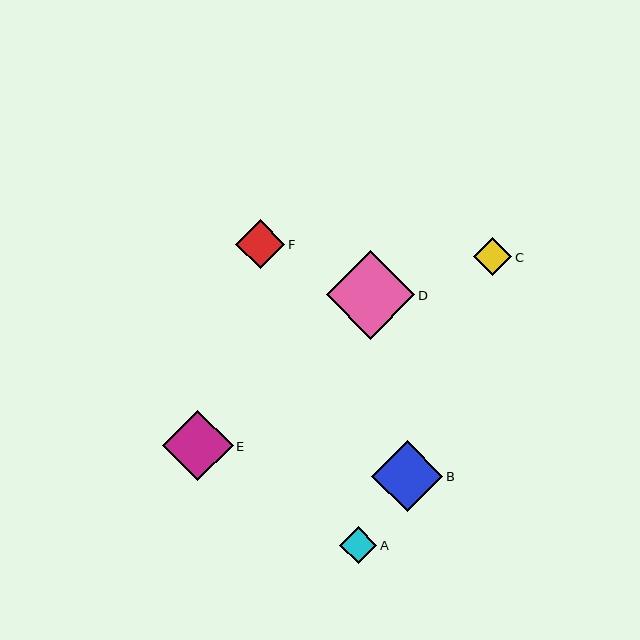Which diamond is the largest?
Diamond D is the largest with a size of approximately 89 pixels.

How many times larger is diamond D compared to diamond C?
Diamond D is approximately 2.3 times the size of diamond C.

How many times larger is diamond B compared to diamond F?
Diamond B is approximately 1.4 times the size of diamond F.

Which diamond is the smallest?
Diamond A is the smallest with a size of approximately 37 pixels.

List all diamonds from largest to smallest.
From largest to smallest: D, B, E, F, C, A.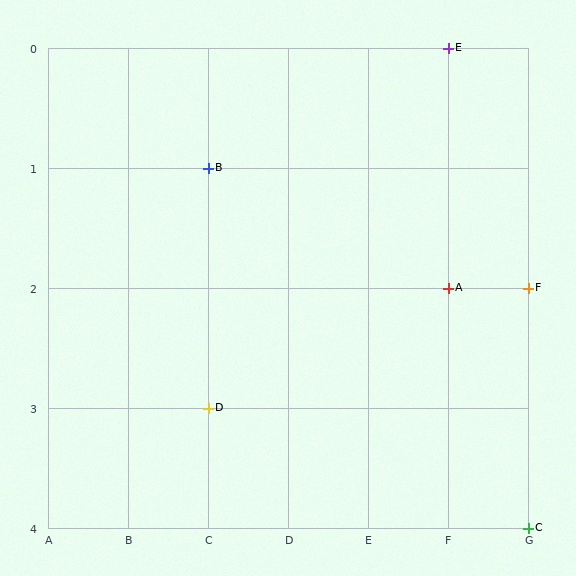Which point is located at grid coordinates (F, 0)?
Point E is at (F, 0).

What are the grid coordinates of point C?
Point C is at grid coordinates (G, 4).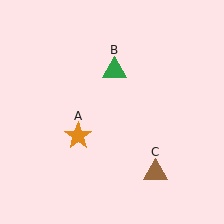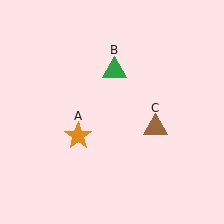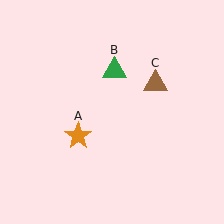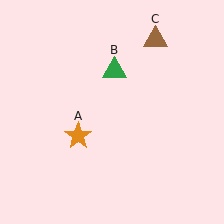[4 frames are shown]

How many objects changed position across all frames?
1 object changed position: brown triangle (object C).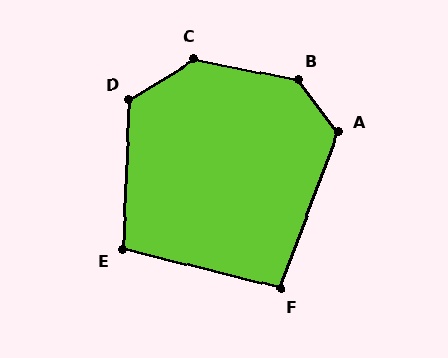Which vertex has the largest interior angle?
B, at approximately 139 degrees.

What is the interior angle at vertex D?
Approximately 125 degrees (obtuse).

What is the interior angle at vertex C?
Approximately 137 degrees (obtuse).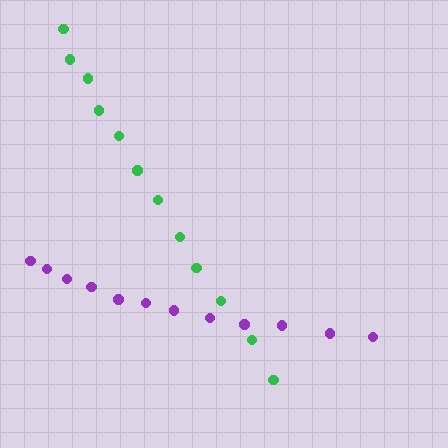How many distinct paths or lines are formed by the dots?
There are 2 distinct paths.